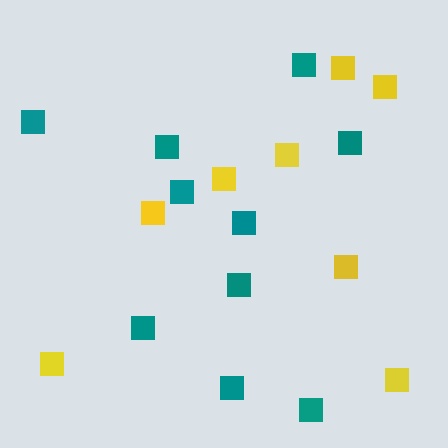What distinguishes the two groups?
There are 2 groups: one group of teal squares (10) and one group of yellow squares (8).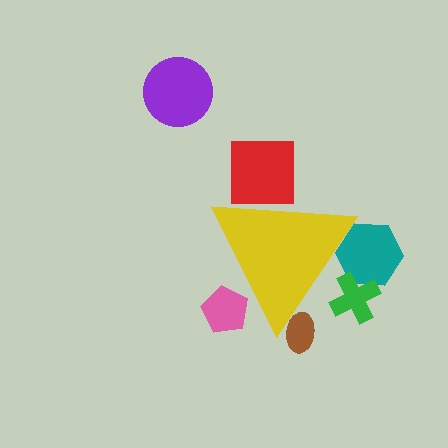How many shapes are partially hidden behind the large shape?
5 shapes are partially hidden.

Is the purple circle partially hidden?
No, the purple circle is fully visible.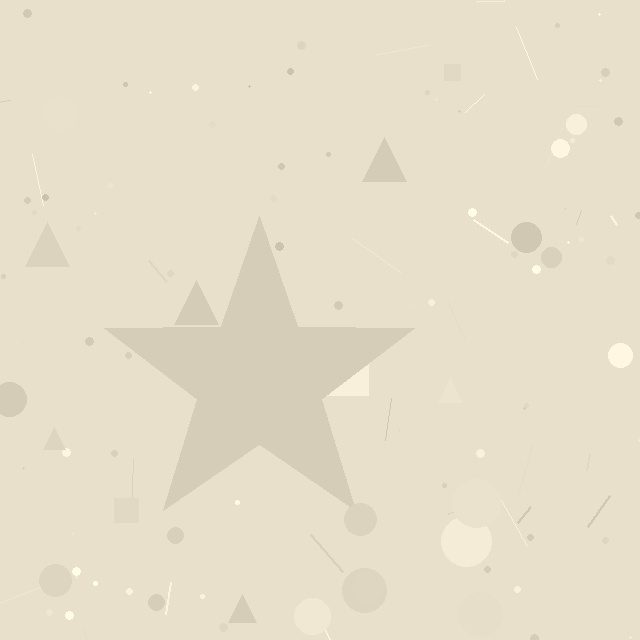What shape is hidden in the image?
A star is hidden in the image.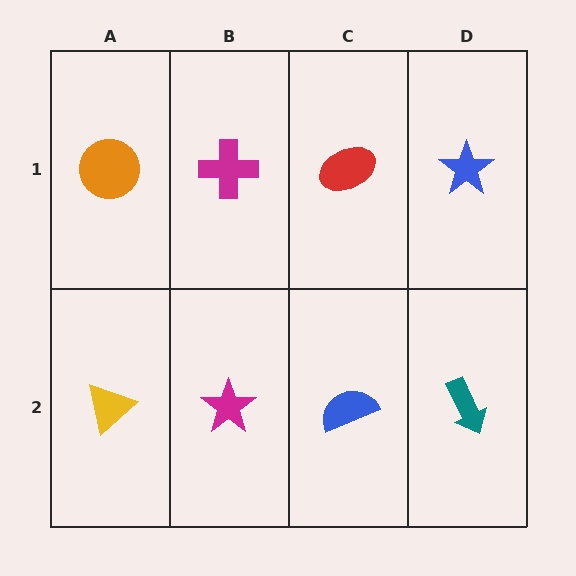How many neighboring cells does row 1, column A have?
2.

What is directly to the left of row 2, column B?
A yellow triangle.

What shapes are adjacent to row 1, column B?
A magenta star (row 2, column B), an orange circle (row 1, column A), a red ellipse (row 1, column C).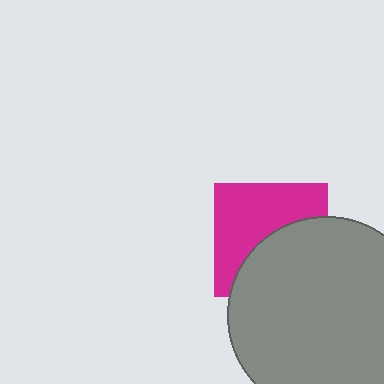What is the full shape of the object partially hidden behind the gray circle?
The partially hidden object is a magenta square.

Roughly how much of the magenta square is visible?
About half of it is visible (roughly 53%).